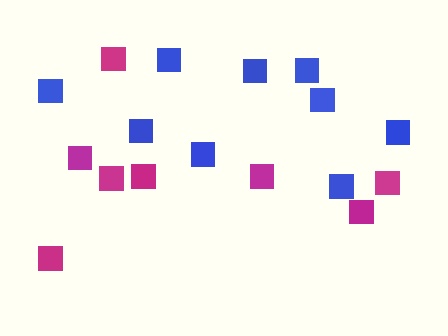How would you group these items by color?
There are 2 groups: one group of magenta squares (8) and one group of blue squares (9).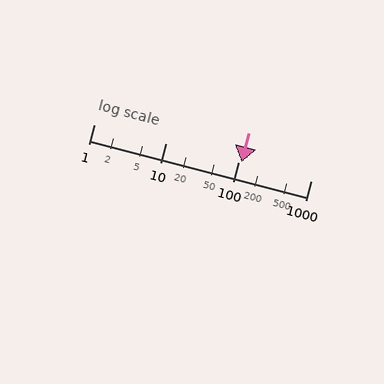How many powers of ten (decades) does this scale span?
The scale spans 3 decades, from 1 to 1000.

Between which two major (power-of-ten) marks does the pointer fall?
The pointer is between 100 and 1000.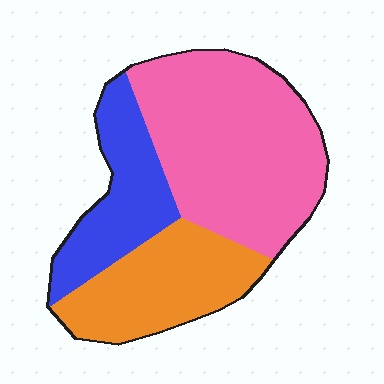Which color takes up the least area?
Blue, at roughly 20%.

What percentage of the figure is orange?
Orange covers about 25% of the figure.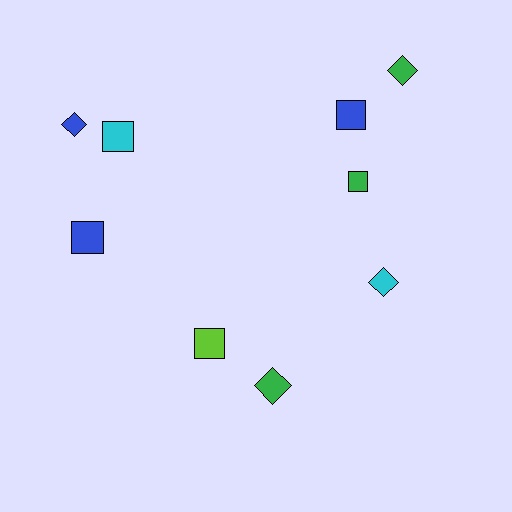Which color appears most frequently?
Blue, with 3 objects.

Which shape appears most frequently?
Square, with 5 objects.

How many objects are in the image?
There are 9 objects.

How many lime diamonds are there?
There are no lime diamonds.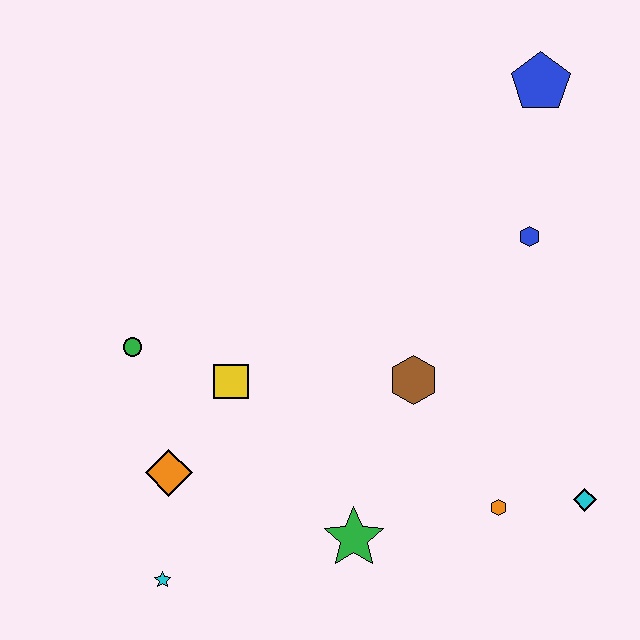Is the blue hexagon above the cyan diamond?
Yes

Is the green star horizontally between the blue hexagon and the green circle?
Yes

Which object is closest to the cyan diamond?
The orange hexagon is closest to the cyan diamond.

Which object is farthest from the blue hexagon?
The cyan star is farthest from the blue hexagon.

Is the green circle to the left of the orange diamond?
Yes